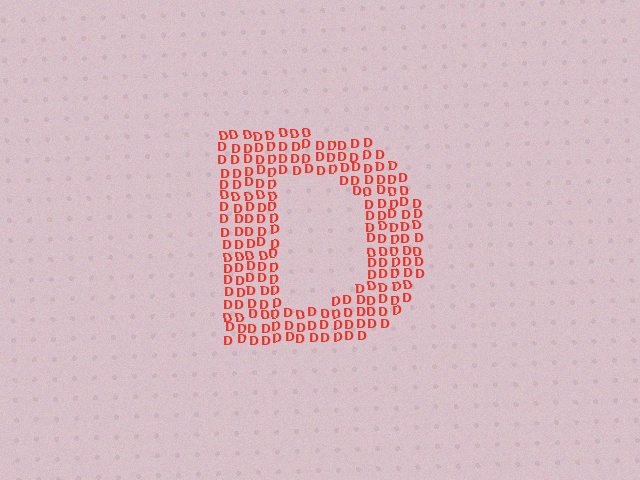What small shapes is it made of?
It is made of small letter D's.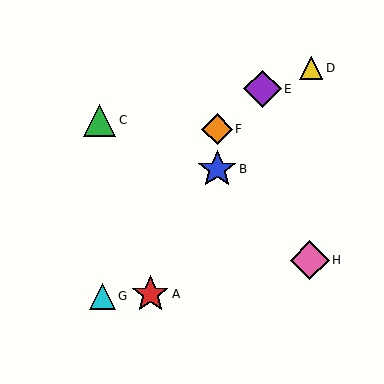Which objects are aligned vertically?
Objects B, F are aligned vertically.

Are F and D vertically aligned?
No, F is at x≈217 and D is at x≈311.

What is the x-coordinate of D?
Object D is at x≈311.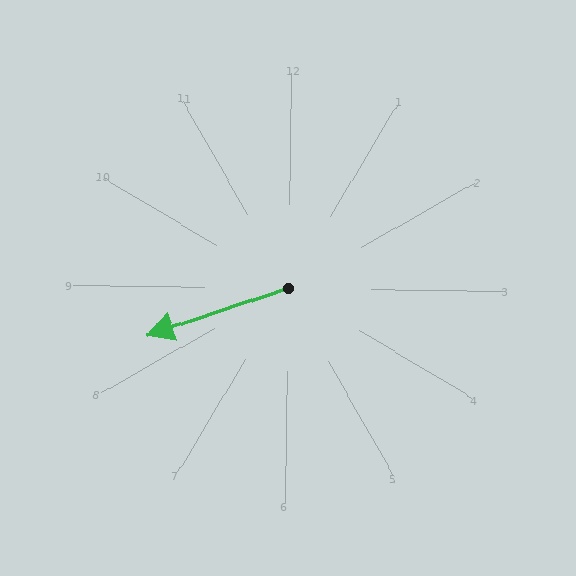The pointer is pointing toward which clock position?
Roughly 8 o'clock.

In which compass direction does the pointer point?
West.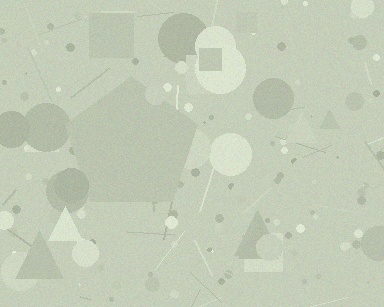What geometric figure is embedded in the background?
A pentagon is embedded in the background.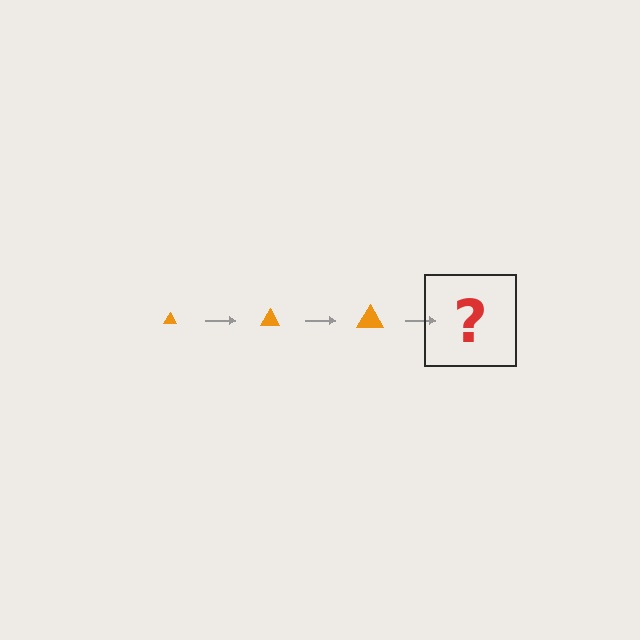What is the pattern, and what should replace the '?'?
The pattern is that the triangle gets progressively larger each step. The '?' should be an orange triangle, larger than the previous one.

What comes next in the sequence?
The next element should be an orange triangle, larger than the previous one.